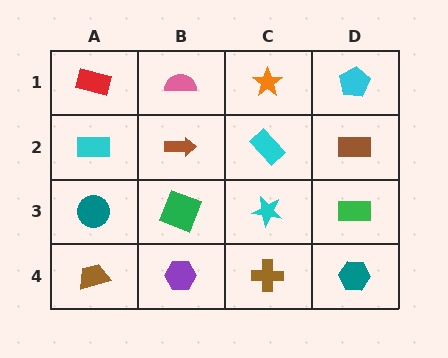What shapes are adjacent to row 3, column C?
A cyan rectangle (row 2, column C), a brown cross (row 4, column C), a green square (row 3, column B), a green rectangle (row 3, column D).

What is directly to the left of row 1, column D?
An orange star.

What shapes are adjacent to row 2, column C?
An orange star (row 1, column C), a cyan star (row 3, column C), a brown arrow (row 2, column B), a brown rectangle (row 2, column D).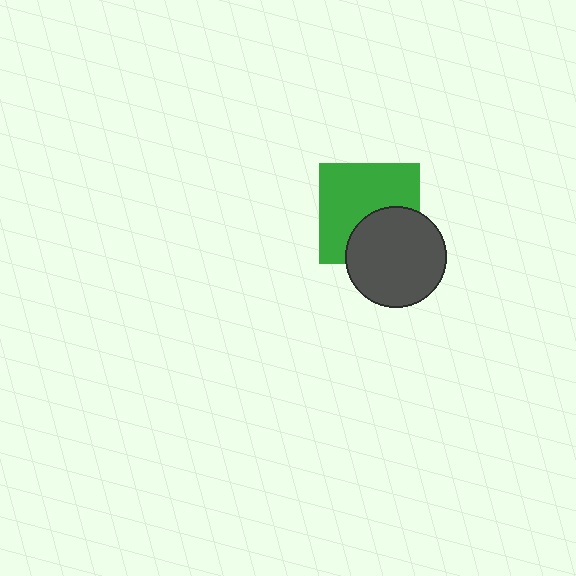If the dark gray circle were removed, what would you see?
You would see the complete green square.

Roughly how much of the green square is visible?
About half of it is visible (roughly 63%).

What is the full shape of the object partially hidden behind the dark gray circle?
The partially hidden object is a green square.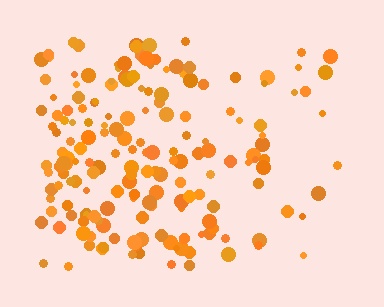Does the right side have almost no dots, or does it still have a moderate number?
Still a moderate number, just noticeably fewer than the left.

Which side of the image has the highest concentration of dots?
The left.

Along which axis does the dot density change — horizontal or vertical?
Horizontal.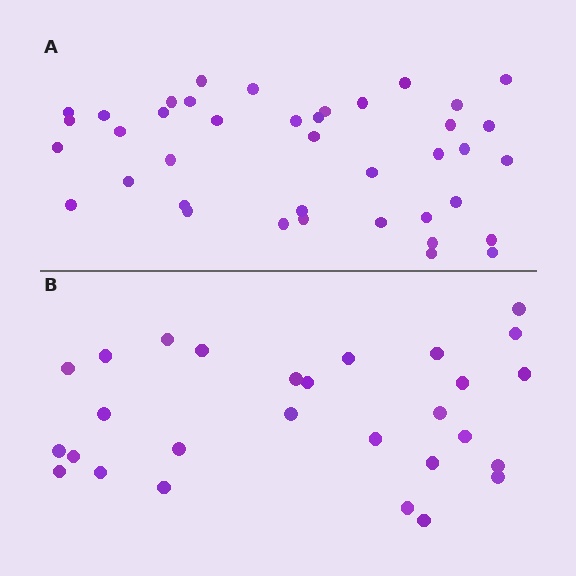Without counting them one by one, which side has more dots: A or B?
Region A (the top region) has more dots.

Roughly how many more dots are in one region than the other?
Region A has roughly 12 or so more dots than region B.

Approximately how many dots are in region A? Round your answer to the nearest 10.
About 40 dots.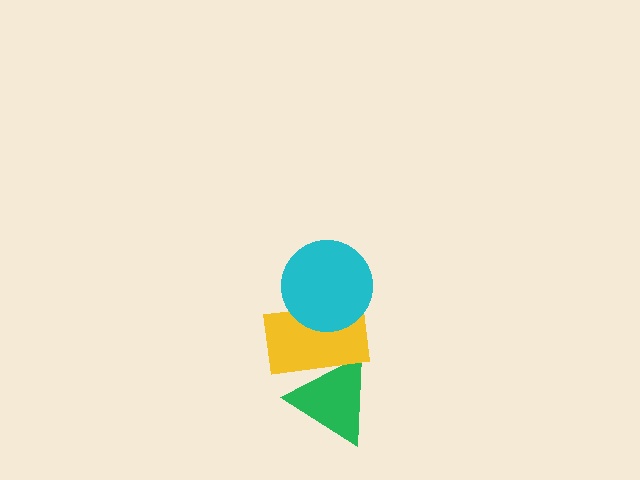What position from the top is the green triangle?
The green triangle is 3rd from the top.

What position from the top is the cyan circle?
The cyan circle is 1st from the top.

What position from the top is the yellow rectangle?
The yellow rectangle is 2nd from the top.